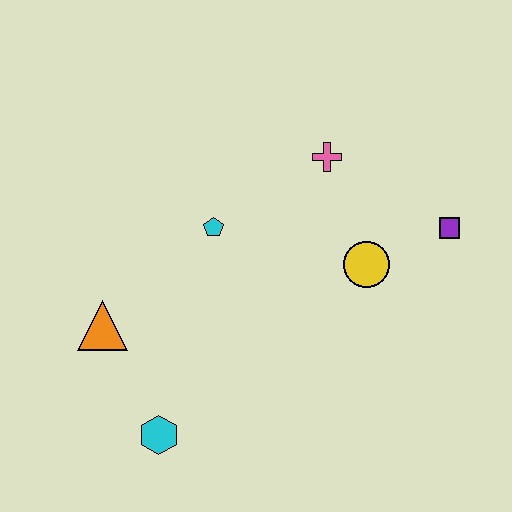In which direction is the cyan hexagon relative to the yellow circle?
The cyan hexagon is to the left of the yellow circle.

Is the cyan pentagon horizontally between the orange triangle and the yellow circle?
Yes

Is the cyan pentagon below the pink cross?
Yes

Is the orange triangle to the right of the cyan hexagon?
No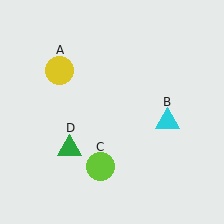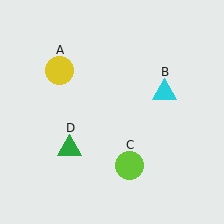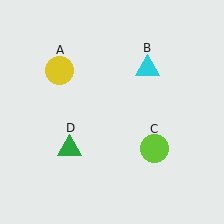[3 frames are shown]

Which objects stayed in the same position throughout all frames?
Yellow circle (object A) and green triangle (object D) remained stationary.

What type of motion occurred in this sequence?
The cyan triangle (object B), lime circle (object C) rotated counterclockwise around the center of the scene.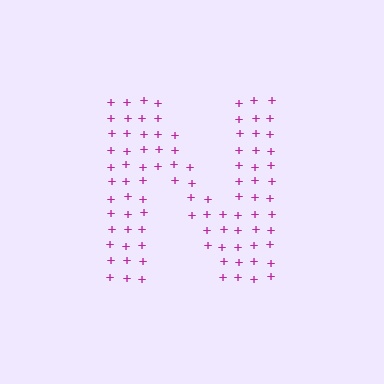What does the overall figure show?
The overall figure shows the letter N.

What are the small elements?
The small elements are plus signs.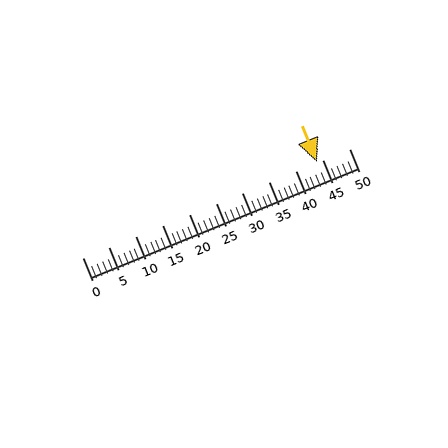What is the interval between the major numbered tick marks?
The major tick marks are spaced 5 units apart.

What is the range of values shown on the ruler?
The ruler shows values from 0 to 50.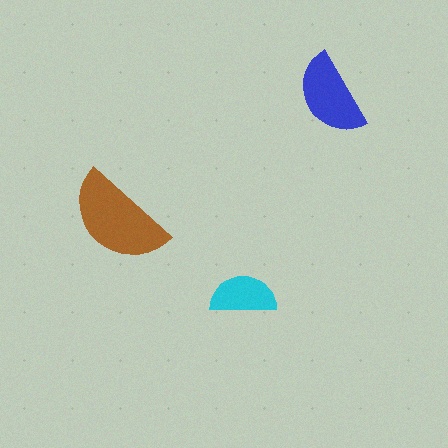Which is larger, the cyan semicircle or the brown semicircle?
The brown one.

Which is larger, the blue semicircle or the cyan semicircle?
The blue one.